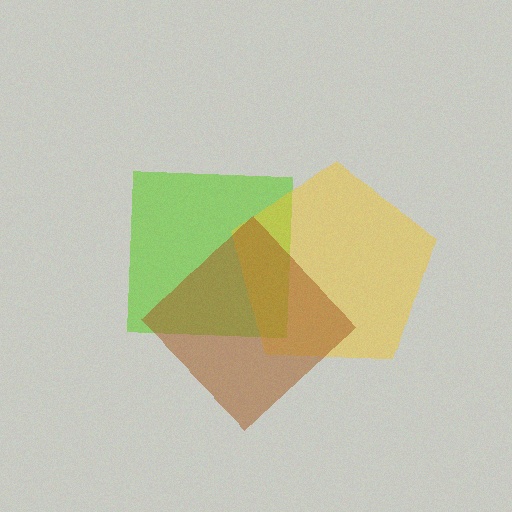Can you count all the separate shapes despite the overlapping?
Yes, there are 3 separate shapes.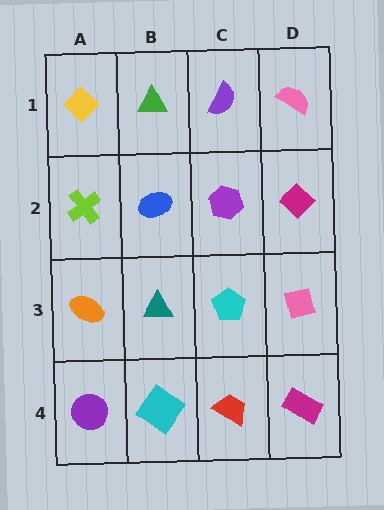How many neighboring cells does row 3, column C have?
4.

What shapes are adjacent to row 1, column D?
A magenta diamond (row 2, column D), a purple semicircle (row 1, column C).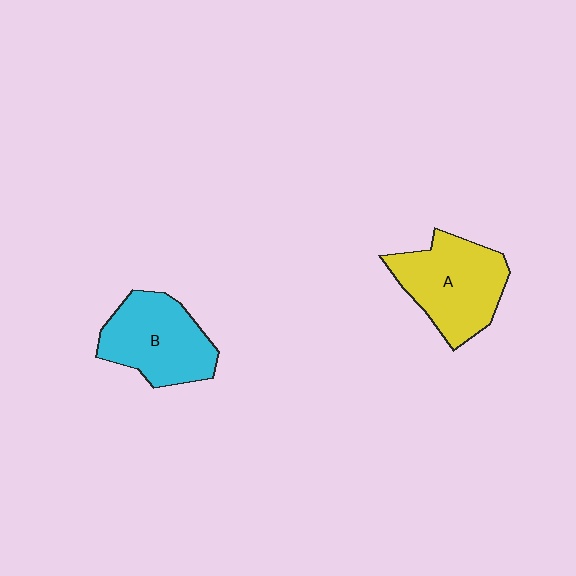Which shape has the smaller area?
Shape B (cyan).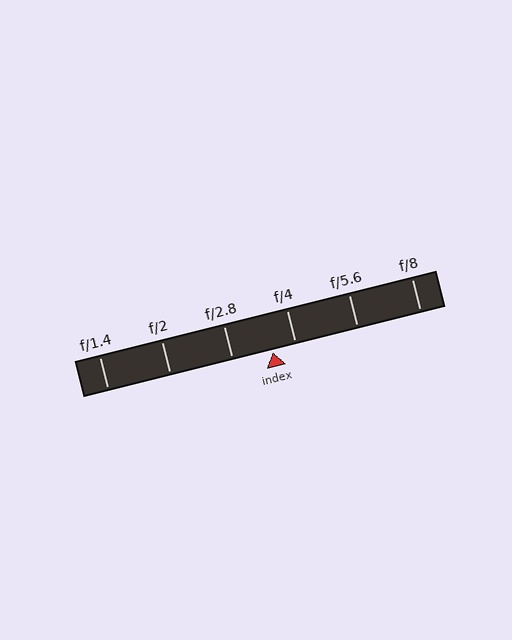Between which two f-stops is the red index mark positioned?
The index mark is between f/2.8 and f/4.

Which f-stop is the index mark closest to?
The index mark is closest to f/4.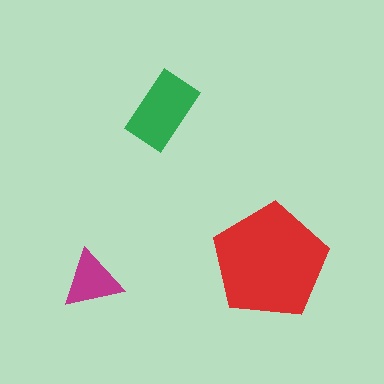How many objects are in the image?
There are 3 objects in the image.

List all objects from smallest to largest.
The magenta triangle, the green rectangle, the red pentagon.